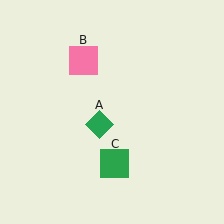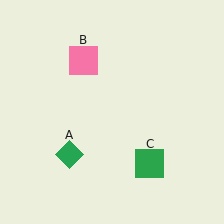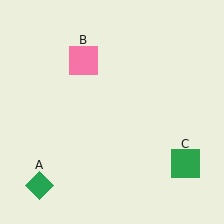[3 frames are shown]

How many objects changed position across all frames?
2 objects changed position: green diamond (object A), green square (object C).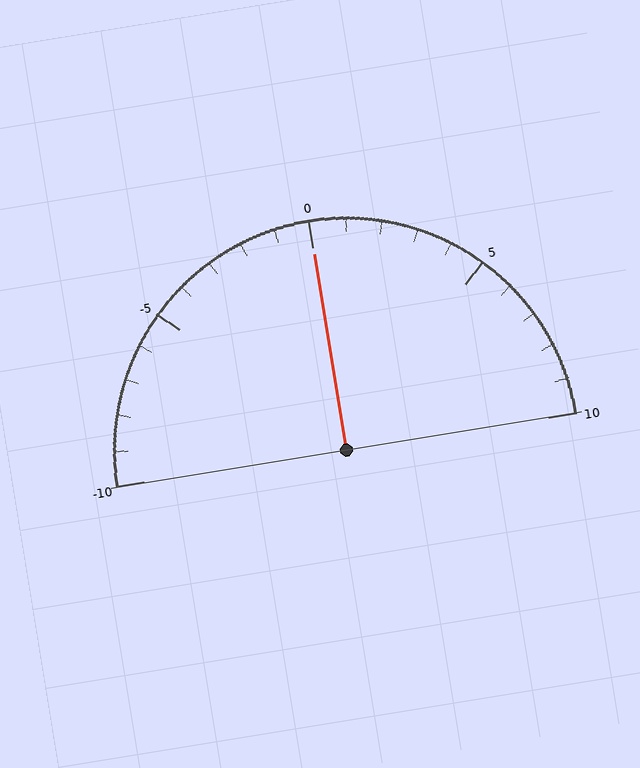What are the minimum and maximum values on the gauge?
The gauge ranges from -10 to 10.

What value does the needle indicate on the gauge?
The needle indicates approximately 0.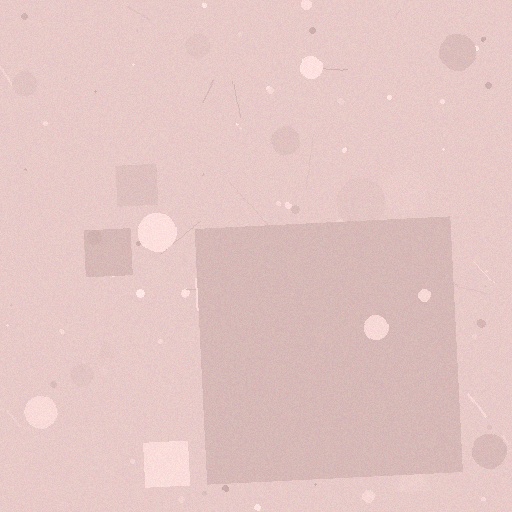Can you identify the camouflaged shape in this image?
The camouflaged shape is a square.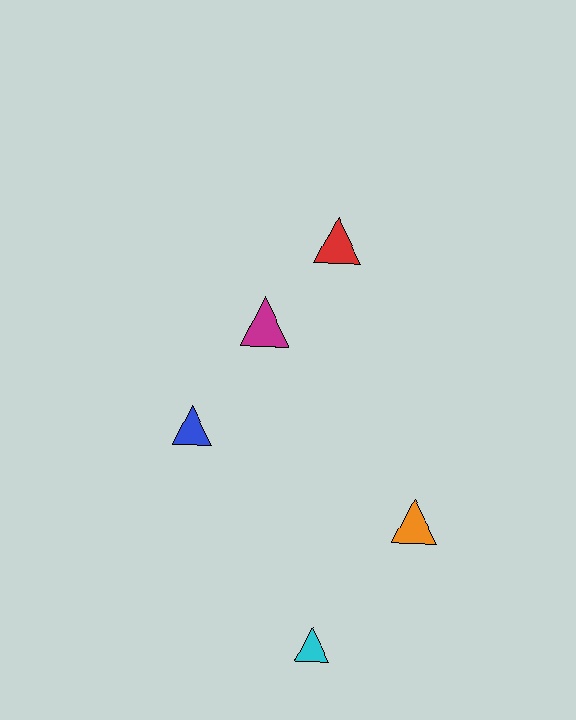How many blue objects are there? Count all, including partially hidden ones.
There is 1 blue object.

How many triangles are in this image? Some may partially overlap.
There are 5 triangles.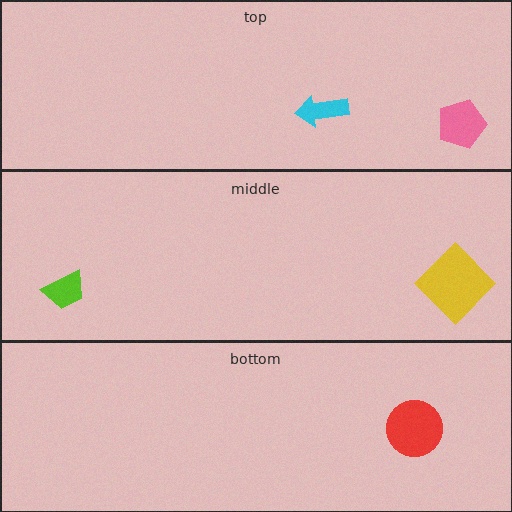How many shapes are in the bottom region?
1.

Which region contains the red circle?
The bottom region.